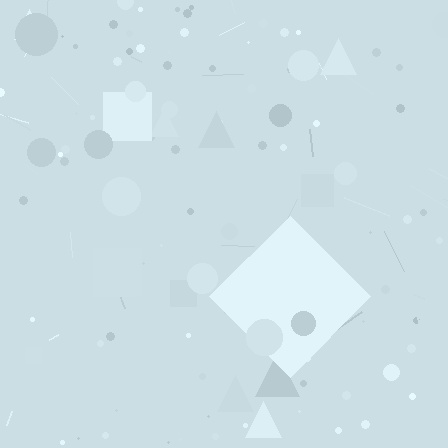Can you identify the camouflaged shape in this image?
The camouflaged shape is a diamond.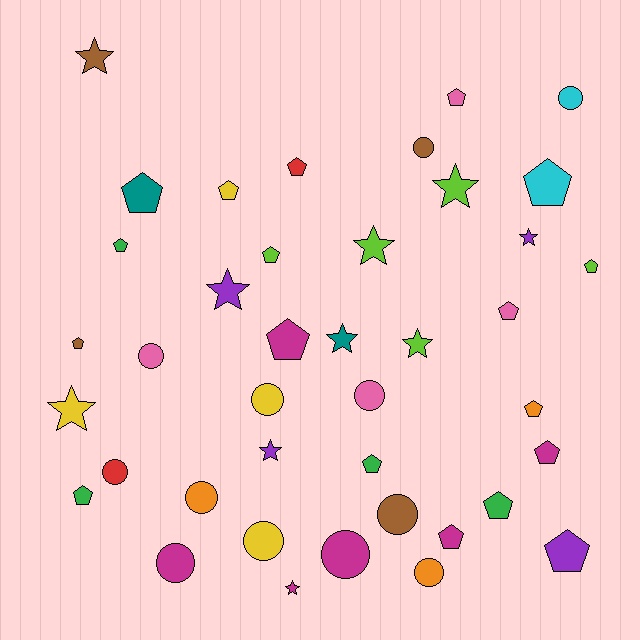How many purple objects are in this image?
There are 4 purple objects.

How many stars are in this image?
There are 10 stars.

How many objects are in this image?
There are 40 objects.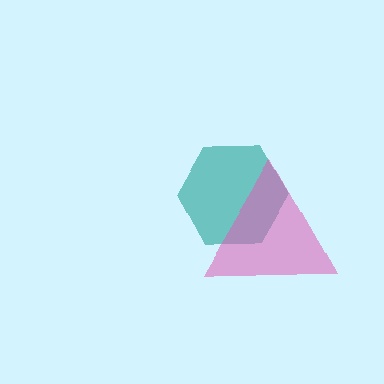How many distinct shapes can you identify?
There are 2 distinct shapes: a teal hexagon, a pink triangle.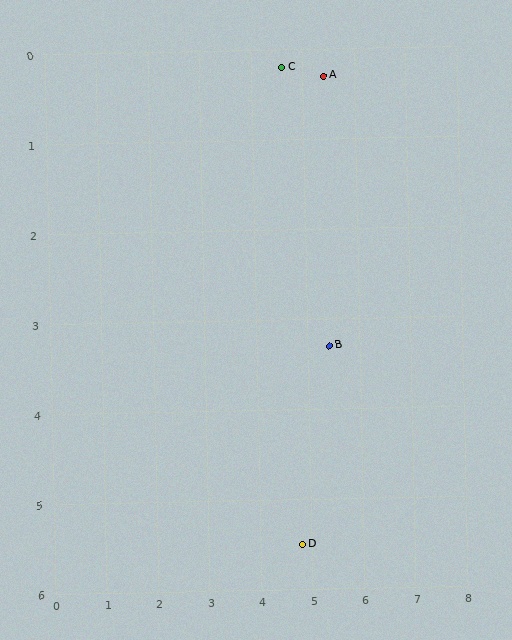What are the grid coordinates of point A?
Point A is at approximately (5.4, 0.3).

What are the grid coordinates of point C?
Point C is at approximately (4.6, 0.2).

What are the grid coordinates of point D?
Point D is at approximately (4.8, 5.5).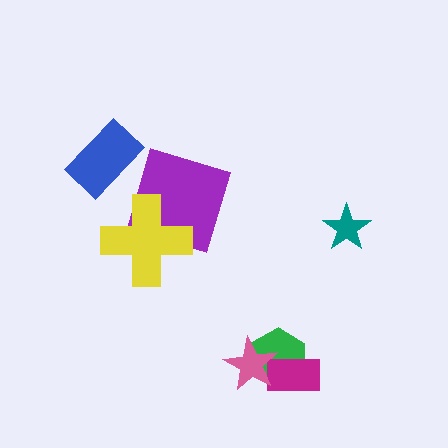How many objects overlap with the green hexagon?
2 objects overlap with the green hexagon.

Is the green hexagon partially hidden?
Yes, it is partially covered by another shape.